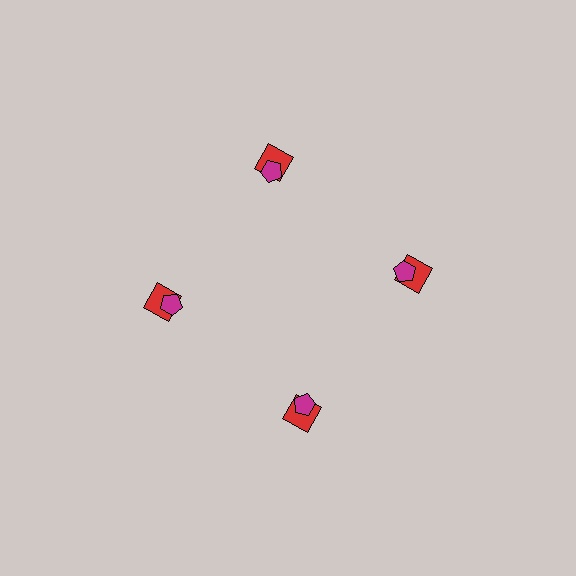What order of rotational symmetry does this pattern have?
This pattern has 4-fold rotational symmetry.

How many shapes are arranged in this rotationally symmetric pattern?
There are 8 shapes, arranged in 4 groups of 2.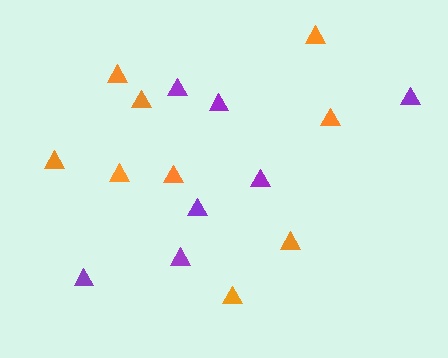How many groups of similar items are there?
There are 2 groups: one group of orange triangles (9) and one group of purple triangles (7).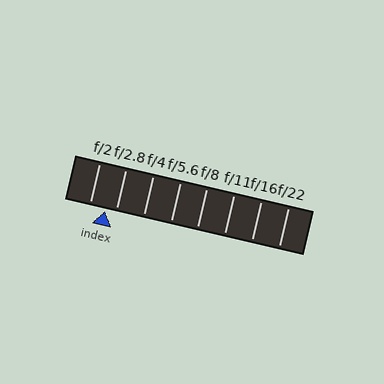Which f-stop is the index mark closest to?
The index mark is closest to f/2.8.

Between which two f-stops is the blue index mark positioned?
The index mark is between f/2 and f/2.8.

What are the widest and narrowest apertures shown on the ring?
The widest aperture shown is f/2 and the narrowest is f/22.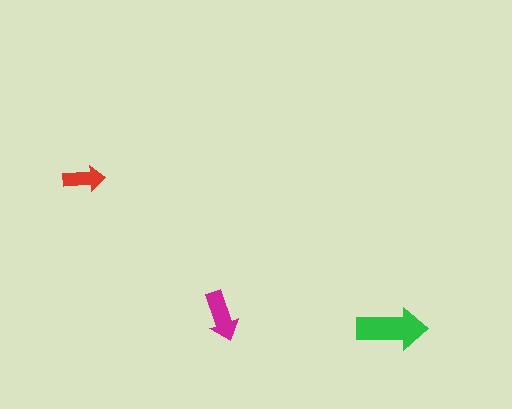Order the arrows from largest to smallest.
the green one, the magenta one, the red one.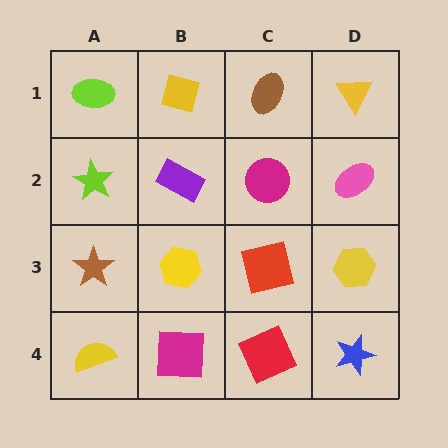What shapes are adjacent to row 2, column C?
A brown ellipse (row 1, column C), a red square (row 3, column C), a purple rectangle (row 2, column B), a pink ellipse (row 2, column D).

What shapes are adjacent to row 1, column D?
A pink ellipse (row 2, column D), a brown ellipse (row 1, column C).